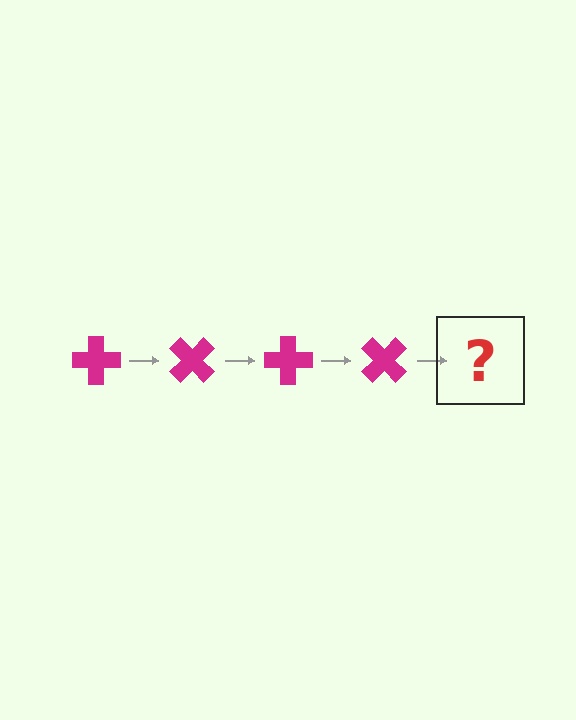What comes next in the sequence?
The next element should be a magenta cross rotated 180 degrees.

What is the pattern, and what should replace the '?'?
The pattern is that the cross rotates 45 degrees each step. The '?' should be a magenta cross rotated 180 degrees.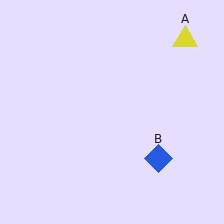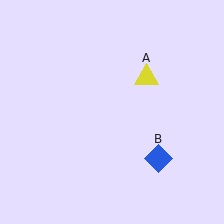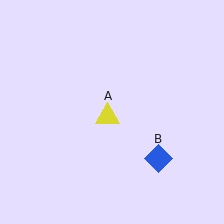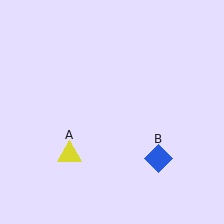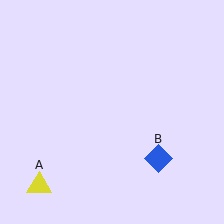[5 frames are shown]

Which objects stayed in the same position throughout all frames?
Blue diamond (object B) remained stationary.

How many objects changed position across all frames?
1 object changed position: yellow triangle (object A).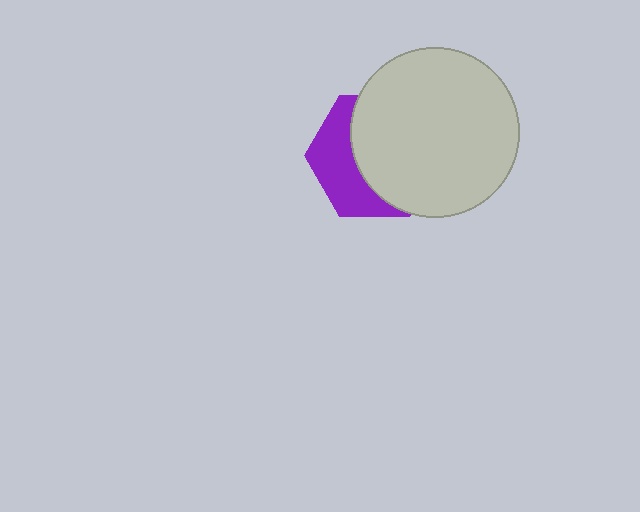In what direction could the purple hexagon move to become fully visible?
The purple hexagon could move left. That would shift it out from behind the light gray circle entirely.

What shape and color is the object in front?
The object in front is a light gray circle.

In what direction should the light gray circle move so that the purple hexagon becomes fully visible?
The light gray circle should move right. That is the shortest direction to clear the overlap and leave the purple hexagon fully visible.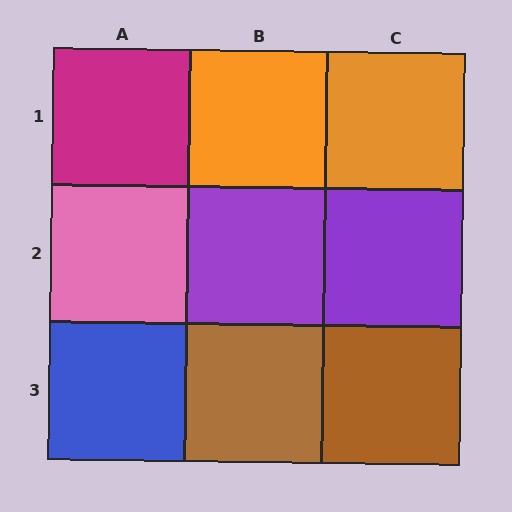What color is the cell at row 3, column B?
Brown.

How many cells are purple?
2 cells are purple.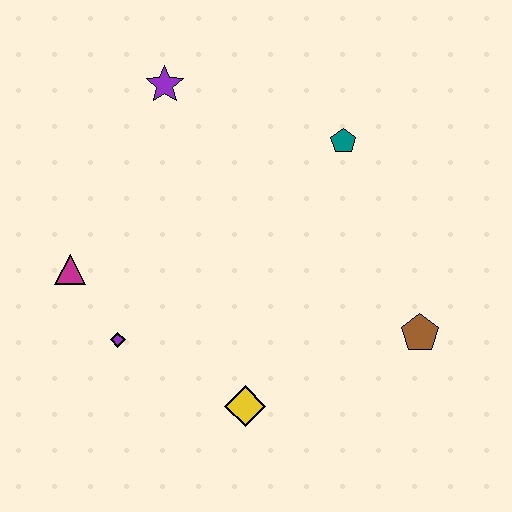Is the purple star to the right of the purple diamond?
Yes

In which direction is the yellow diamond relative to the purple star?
The yellow diamond is below the purple star.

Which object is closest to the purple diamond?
The magenta triangle is closest to the purple diamond.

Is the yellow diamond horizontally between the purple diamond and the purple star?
No